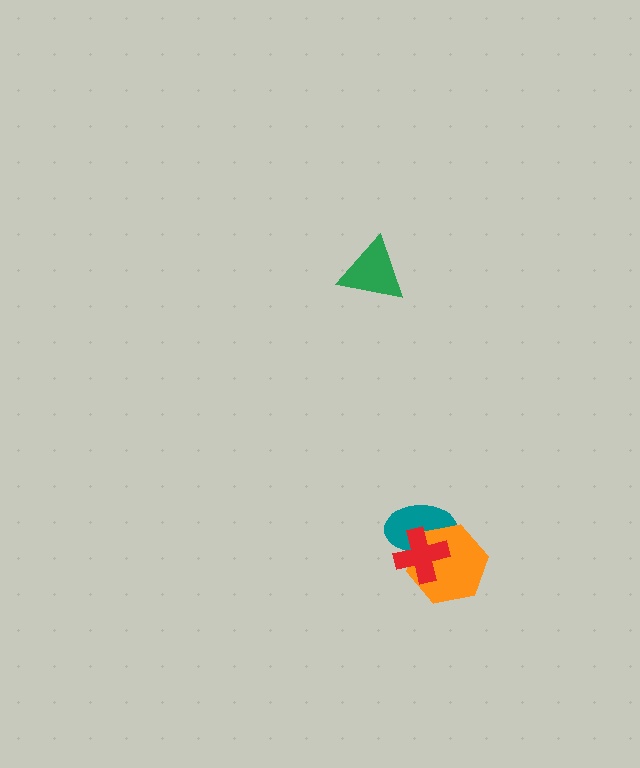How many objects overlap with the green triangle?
0 objects overlap with the green triangle.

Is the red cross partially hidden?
No, no other shape covers it.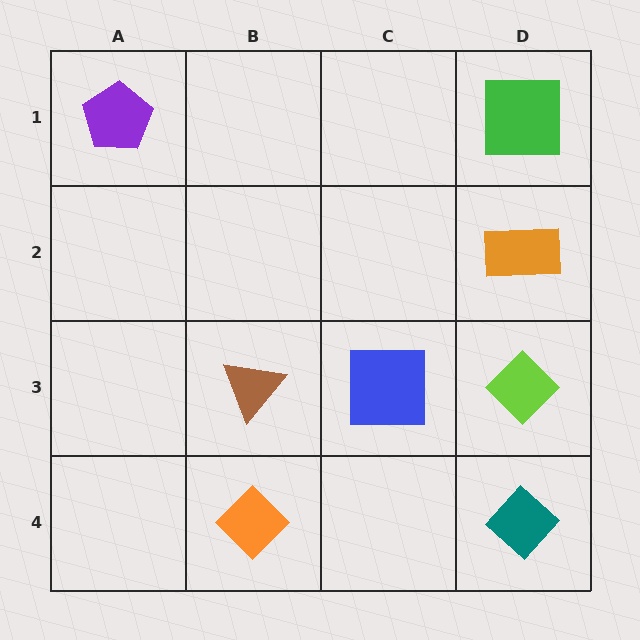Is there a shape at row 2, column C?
No, that cell is empty.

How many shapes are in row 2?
1 shape.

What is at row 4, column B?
An orange diamond.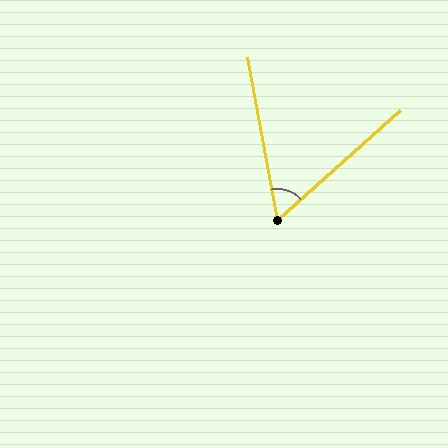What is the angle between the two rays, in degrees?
Approximately 59 degrees.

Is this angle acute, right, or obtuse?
It is acute.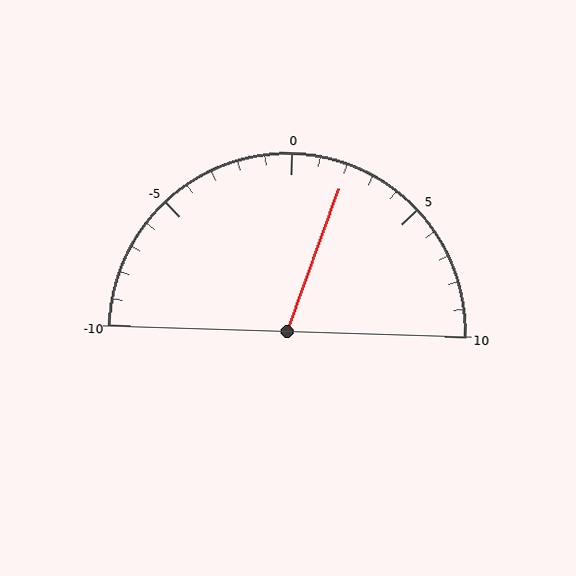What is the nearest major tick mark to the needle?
The nearest major tick mark is 0.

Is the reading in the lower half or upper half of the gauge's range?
The reading is in the upper half of the range (-10 to 10).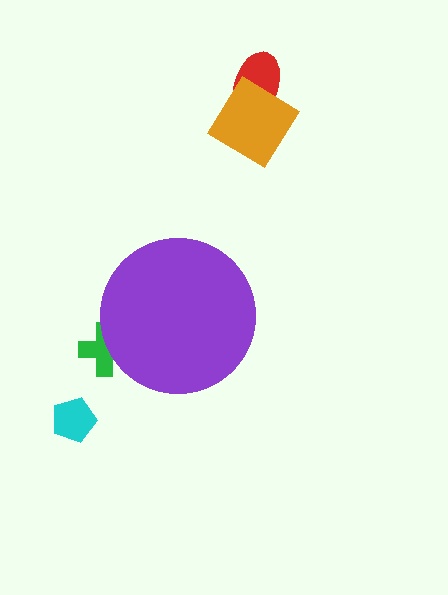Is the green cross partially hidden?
Yes, the green cross is partially hidden behind the purple circle.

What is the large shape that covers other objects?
A purple circle.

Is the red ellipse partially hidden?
No, the red ellipse is fully visible.